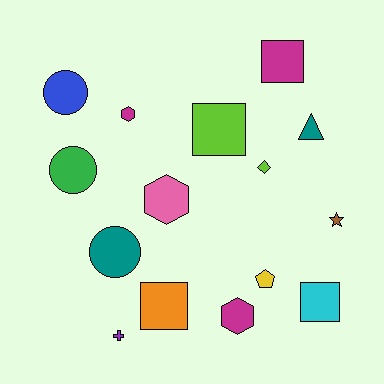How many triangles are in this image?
There is 1 triangle.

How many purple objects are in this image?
There is 1 purple object.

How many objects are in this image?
There are 15 objects.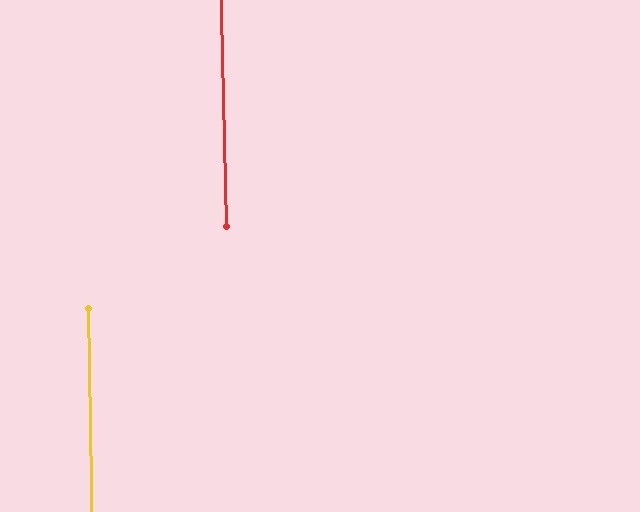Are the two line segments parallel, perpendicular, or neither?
Parallel — their directions differ by only 0.4°.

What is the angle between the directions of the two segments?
Approximately 0 degrees.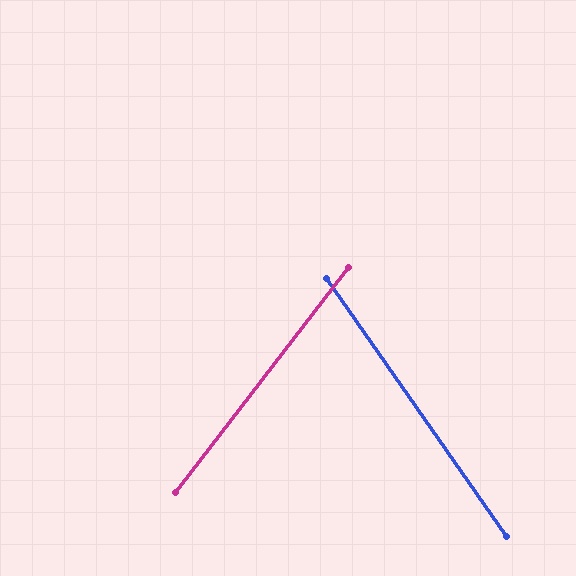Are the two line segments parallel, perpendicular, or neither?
Neither parallel nor perpendicular — they differ by about 72°.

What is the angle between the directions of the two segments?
Approximately 72 degrees.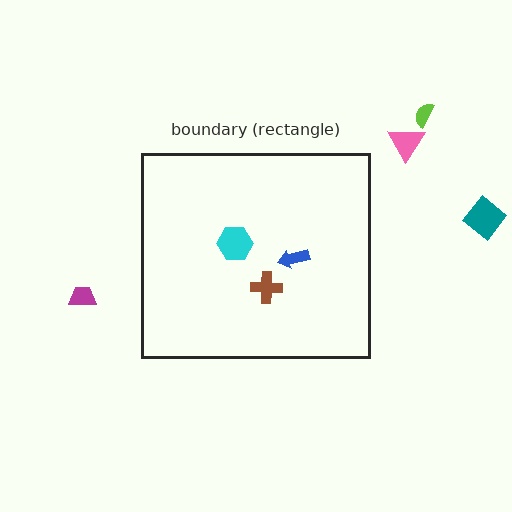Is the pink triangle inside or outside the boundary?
Outside.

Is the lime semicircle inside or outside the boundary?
Outside.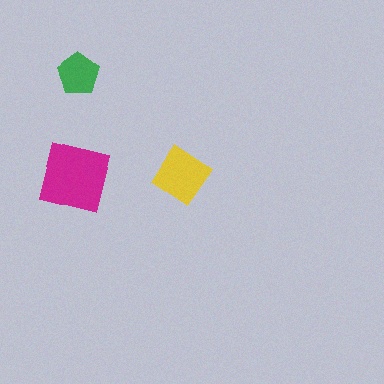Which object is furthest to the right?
The yellow diamond is rightmost.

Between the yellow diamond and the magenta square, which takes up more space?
The magenta square.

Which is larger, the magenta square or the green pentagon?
The magenta square.